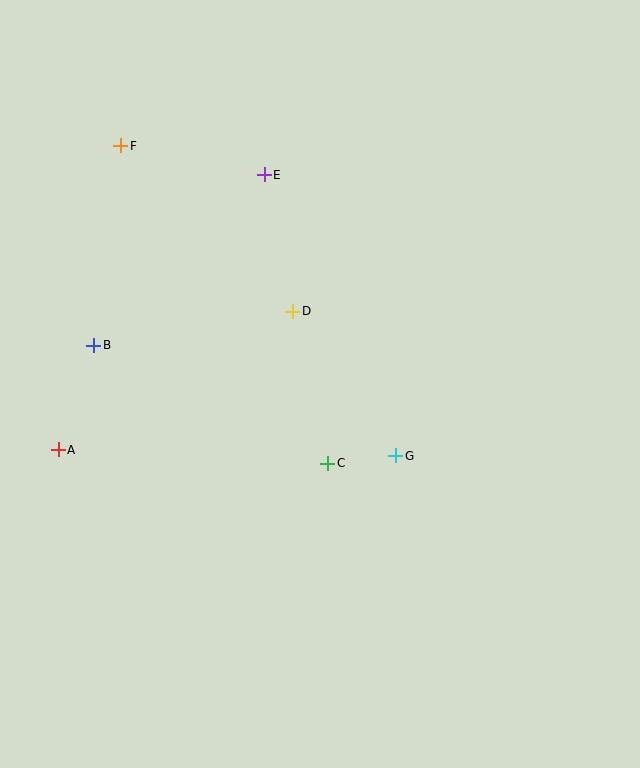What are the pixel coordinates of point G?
Point G is at (396, 456).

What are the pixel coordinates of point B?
Point B is at (94, 345).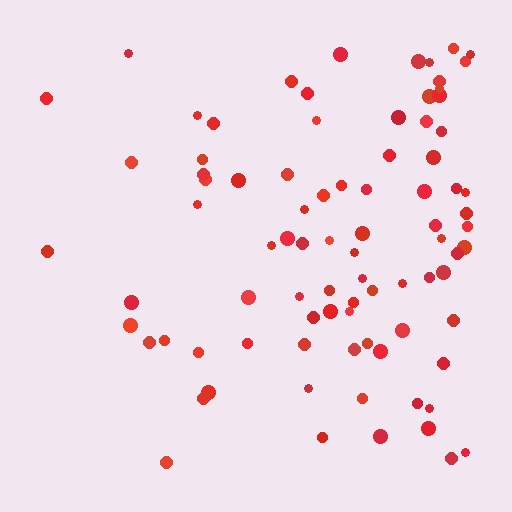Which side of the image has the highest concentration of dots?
The right.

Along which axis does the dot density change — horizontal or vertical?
Horizontal.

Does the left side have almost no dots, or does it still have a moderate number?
Still a moderate number, just noticeably fewer than the right.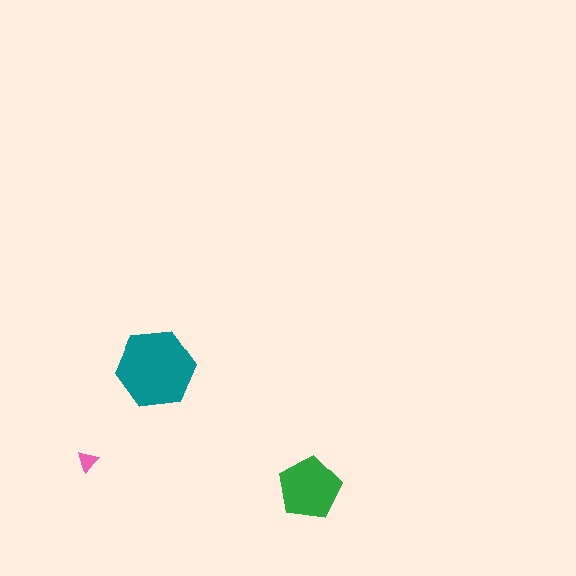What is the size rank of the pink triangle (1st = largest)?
3rd.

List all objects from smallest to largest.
The pink triangle, the green pentagon, the teal hexagon.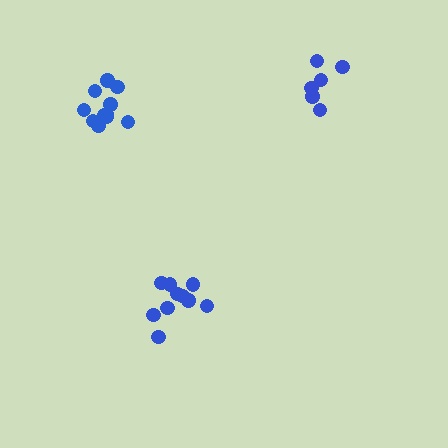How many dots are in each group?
Group 1: 11 dots, Group 2: 11 dots, Group 3: 6 dots (28 total).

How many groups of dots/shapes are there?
There are 3 groups.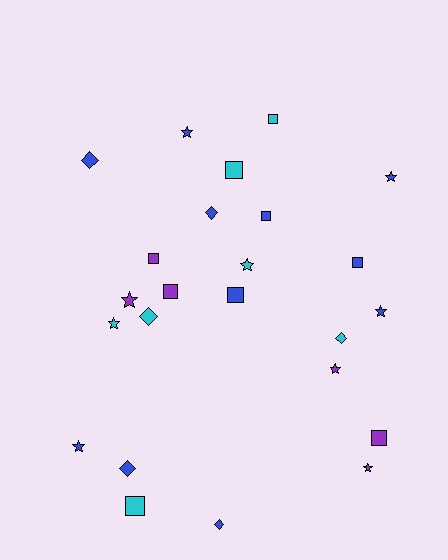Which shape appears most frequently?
Star, with 9 objects.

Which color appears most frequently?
Blue, with 11 objects.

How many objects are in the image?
There are 24 objects.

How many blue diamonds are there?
There are 4 blue diamonds.